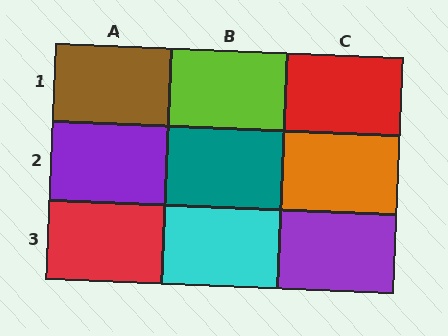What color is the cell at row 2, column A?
Purple.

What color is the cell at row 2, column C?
Orange.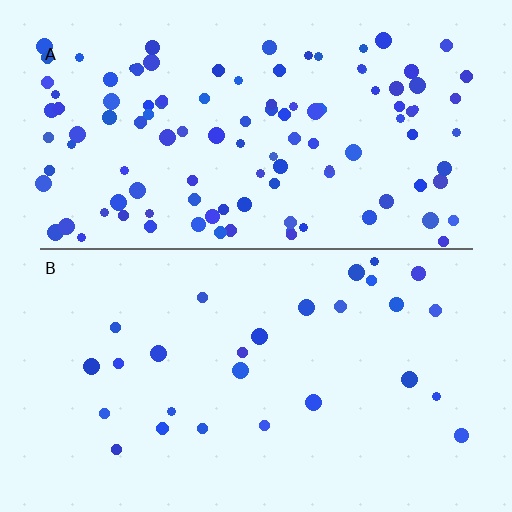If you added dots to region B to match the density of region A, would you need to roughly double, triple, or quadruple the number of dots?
Approximately quadruple.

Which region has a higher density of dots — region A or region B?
A (the top).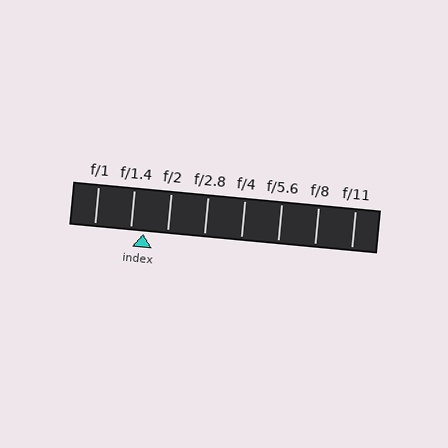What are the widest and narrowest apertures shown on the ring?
The widest aperture shown is f/1 and the narrowest is f/11.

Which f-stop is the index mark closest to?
The index mark is closest to f/1.4.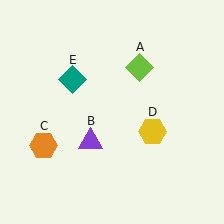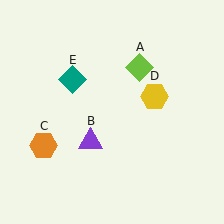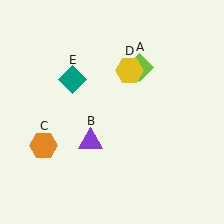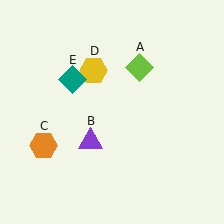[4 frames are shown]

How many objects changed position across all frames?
1 object changed position: yellow hexagon (object D).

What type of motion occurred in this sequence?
The yellow hexagon (object D) rotated counterclockwise around the center of the scene.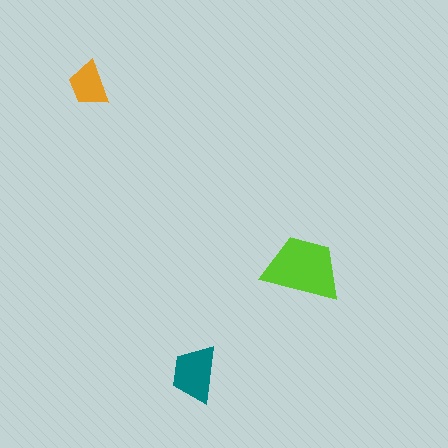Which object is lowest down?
The teal trapezoid is bottommost.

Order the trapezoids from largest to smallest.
the lime one, the teal one, the orange one.